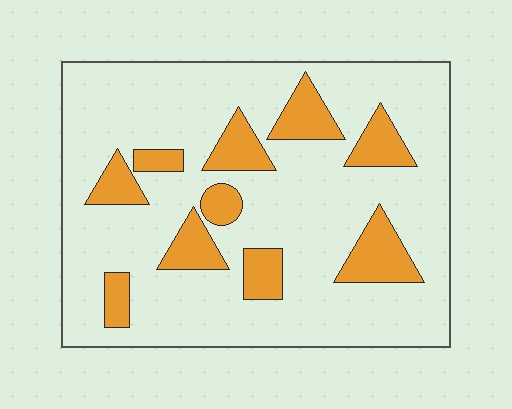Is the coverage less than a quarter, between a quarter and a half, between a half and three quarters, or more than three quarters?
Less than a quarter.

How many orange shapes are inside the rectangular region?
10.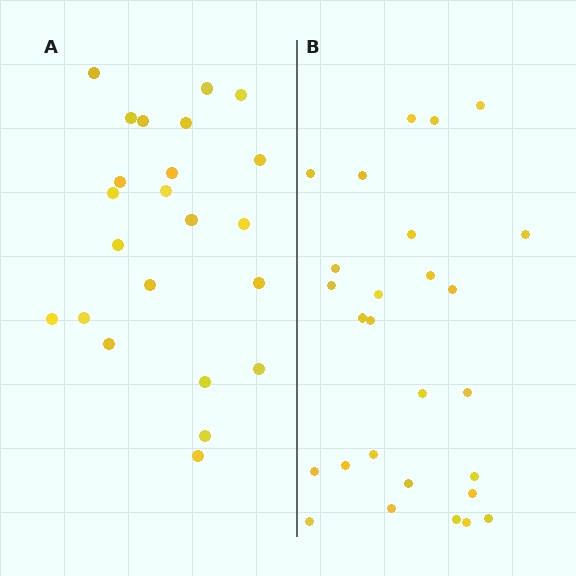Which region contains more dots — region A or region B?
Region B (the right region) has more dots.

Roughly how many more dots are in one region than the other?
Region B has about 4 more dots than region A.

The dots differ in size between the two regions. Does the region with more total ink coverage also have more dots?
No. Region A has more total ink coverage because its dots are larger, but region B actually contains more individual dots. Total area can be misleading — the number of items is what matters here.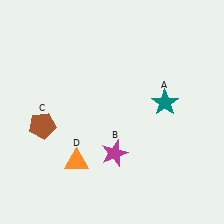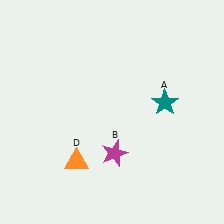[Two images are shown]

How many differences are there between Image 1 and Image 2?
There is 1 difference between the two images.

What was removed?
The brown pentagon (C) was removed in Image 2.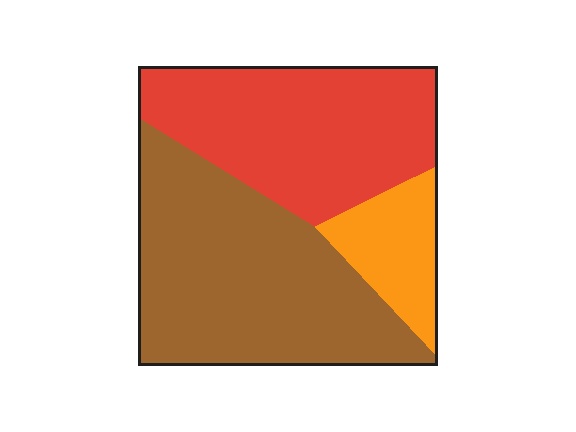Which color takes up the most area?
Brown, at roughly 50%.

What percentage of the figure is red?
Red covers around 40% of the figure.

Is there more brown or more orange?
Brown.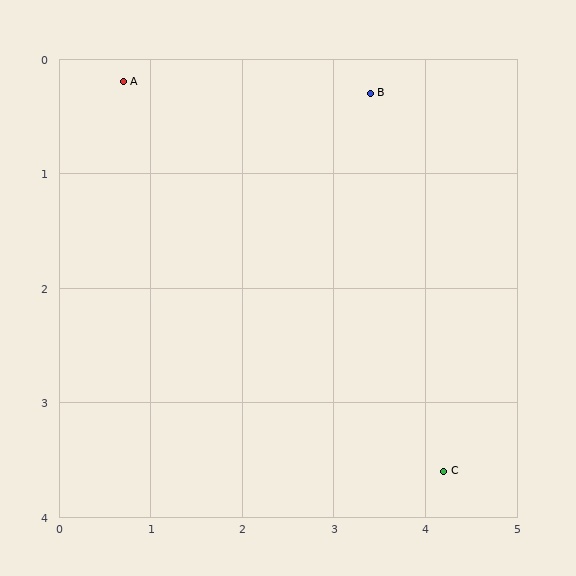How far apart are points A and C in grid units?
Points A and C are about 4.9 grid units apart.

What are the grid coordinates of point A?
Point A is at approximately (0.7, 0.2).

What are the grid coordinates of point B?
Point B is at approximately (3.4, 0.3).